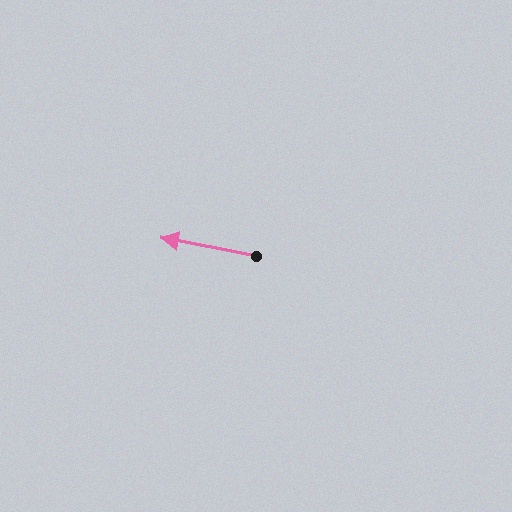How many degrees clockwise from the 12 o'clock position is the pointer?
Approximately 281 degrees.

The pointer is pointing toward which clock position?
Roughly 9 o'clock.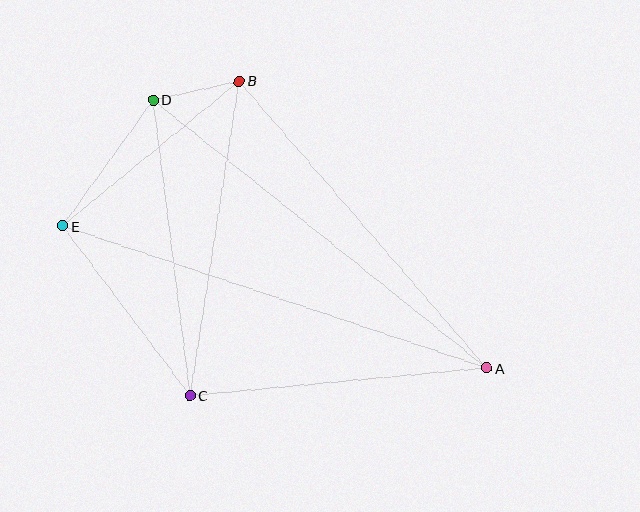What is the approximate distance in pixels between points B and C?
The distance between B and C is approximately 318 pixels.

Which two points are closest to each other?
Points B and D are closest to each other.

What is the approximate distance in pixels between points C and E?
The distance between C and E is approximately 212 pixels.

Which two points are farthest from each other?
Points A and E are farthest from each other.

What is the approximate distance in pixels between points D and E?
The distance between D and E is approximately 156 pixels.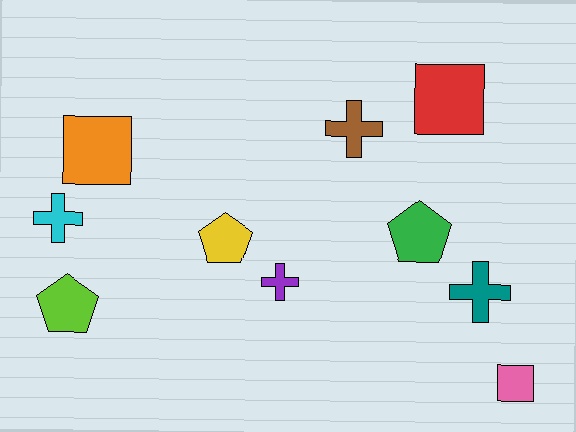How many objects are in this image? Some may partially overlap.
There are 10 objects.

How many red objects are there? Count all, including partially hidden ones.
There is 1 red object.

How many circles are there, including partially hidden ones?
There are no circles.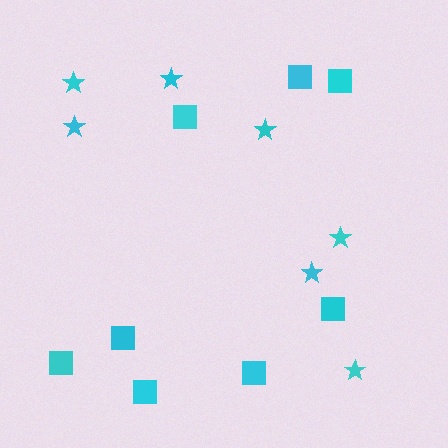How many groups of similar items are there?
There are 2 groups: one group of squares (8) and one group of stars (7).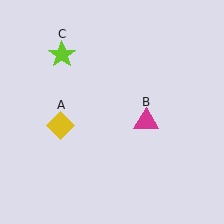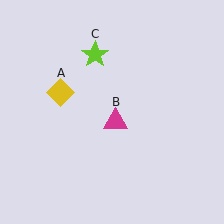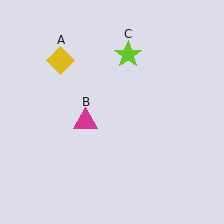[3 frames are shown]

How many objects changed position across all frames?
3 objects changed position: yellow diamond (object A), magenta triangle (object B), lime star (object C).